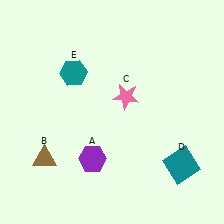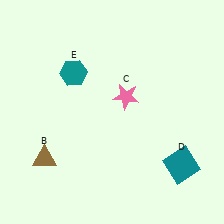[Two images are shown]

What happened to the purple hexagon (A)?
The purple hexagon (A) was removed in Image 2. It was in the bottom-left area of Image 1.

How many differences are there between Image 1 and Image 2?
There is 1 difference between the two images.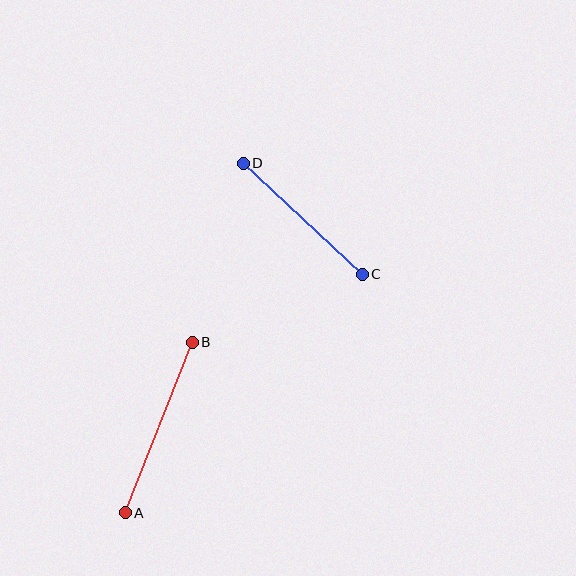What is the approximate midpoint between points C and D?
The midpoint is at approximately (303, 219) pixels.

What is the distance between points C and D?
The distance is approximately 163 pixels.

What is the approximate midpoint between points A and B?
The midpoint is at approximately (159, 427) pixels.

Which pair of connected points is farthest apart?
Points A and B are farthest apart.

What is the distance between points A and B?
The distance is approximately 183 pixels.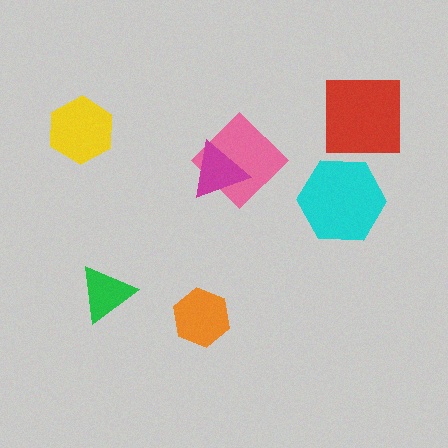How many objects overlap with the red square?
0 objects overlap with the red square.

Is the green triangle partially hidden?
No, no other shape covers it.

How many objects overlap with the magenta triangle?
1 object overlaps with the magenta triangle.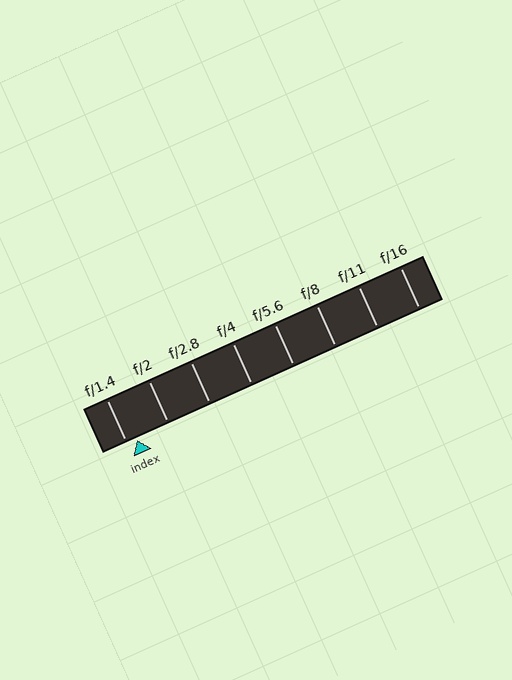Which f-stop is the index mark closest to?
The index mark is closest to f/1.4.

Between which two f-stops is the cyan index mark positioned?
The index mark is between f/1.4 and f/2.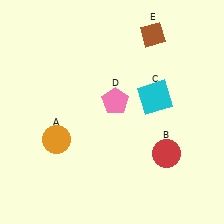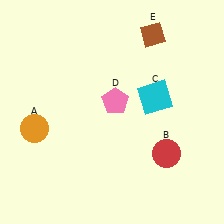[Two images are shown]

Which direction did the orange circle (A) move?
The orange circle (A) moved left.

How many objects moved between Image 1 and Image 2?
1 object moved between the two images.